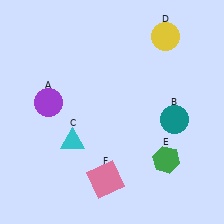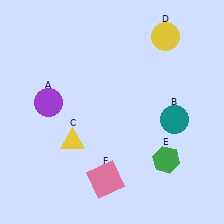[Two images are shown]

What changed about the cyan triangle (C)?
In Image 1, C is cyan. In Image 2, it changed to yellow.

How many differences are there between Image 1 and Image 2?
There is 1 difference between the two images.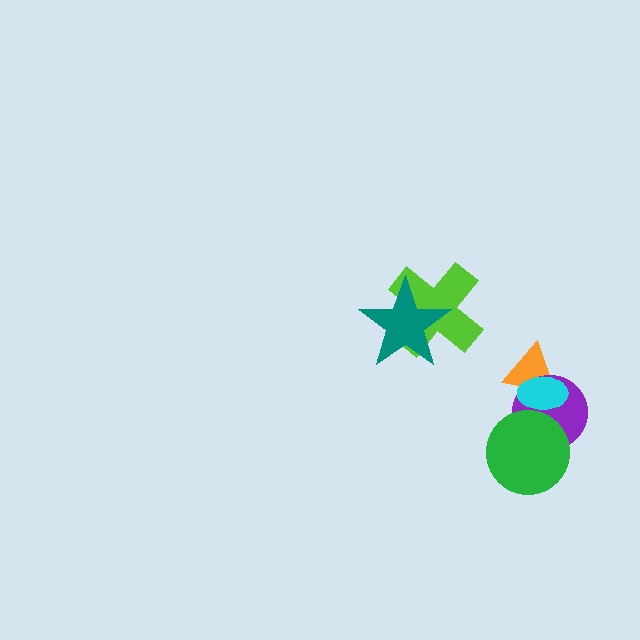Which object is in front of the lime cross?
The teal star is in front of the lime cross.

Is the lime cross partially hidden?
Yes, it is partially covered by another shape.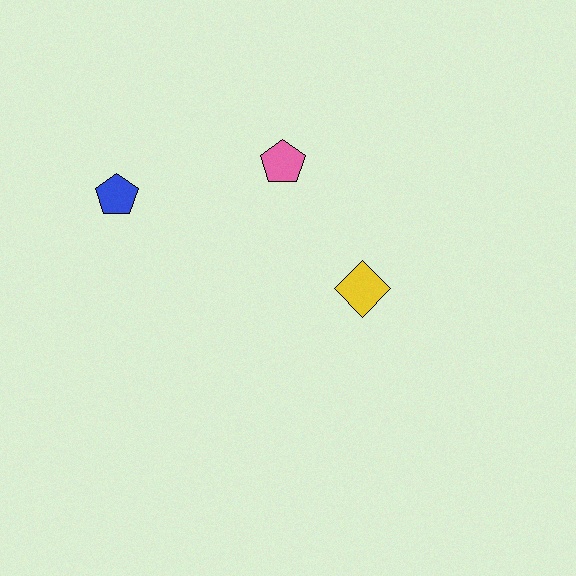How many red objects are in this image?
There are no red objects.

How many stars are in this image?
There are no stars.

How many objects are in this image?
There are 3 objects.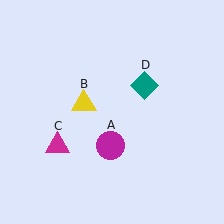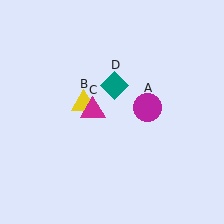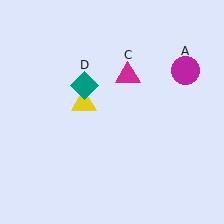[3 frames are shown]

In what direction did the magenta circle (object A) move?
The magenta circle (object A) moved up and to the right.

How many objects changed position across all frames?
3 objects changed position: magenta circle (object A), magenta triangle (object C), teal diamond (object D).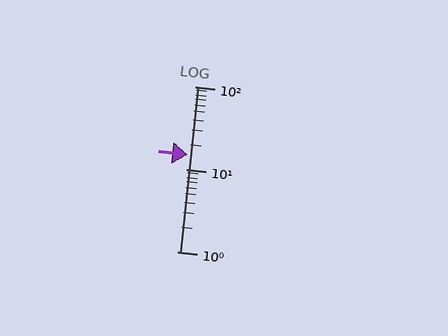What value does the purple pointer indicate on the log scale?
The pointer indicates approximately 15.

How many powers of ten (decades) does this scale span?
The scale spans 2 decades, from 1 to 100.